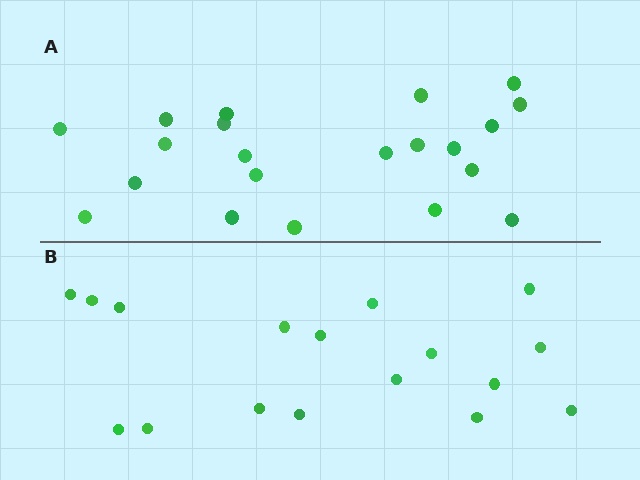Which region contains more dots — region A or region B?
Region A (the top region) has more dots.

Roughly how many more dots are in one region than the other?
Region A has about 4 more dots than region B.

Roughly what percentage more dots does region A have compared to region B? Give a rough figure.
About 25% more.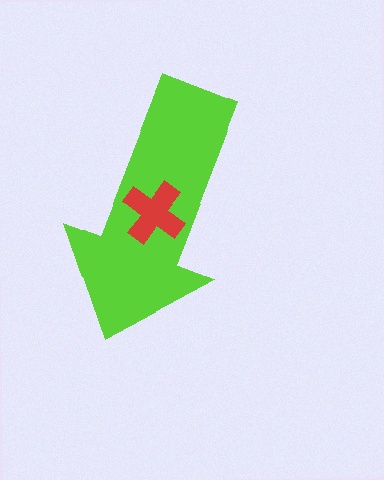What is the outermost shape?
The lime arrow.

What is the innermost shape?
The red cross.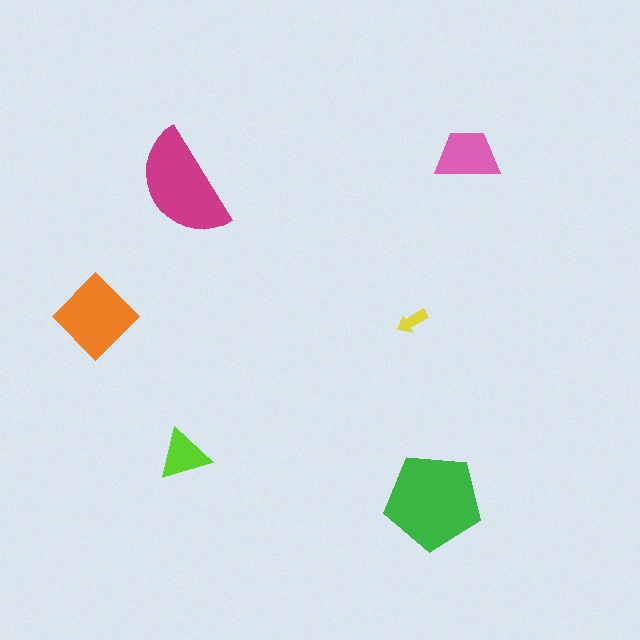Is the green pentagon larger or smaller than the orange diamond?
Larger.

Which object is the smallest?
The yellow arrow.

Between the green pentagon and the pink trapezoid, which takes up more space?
The green pentagon.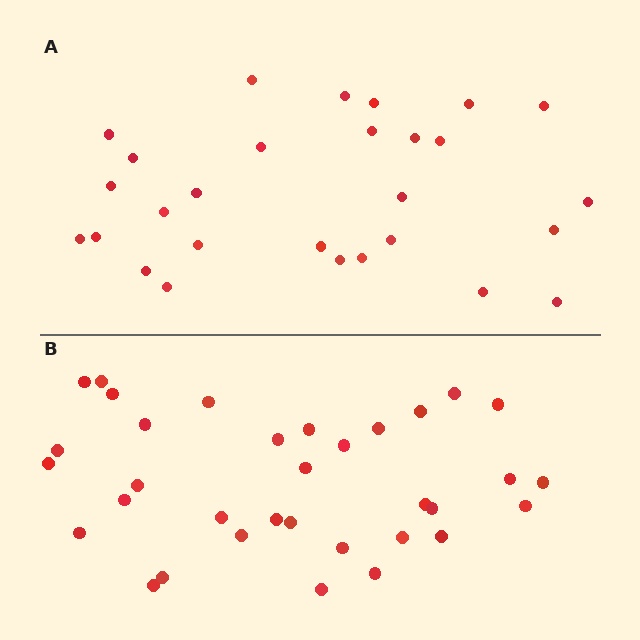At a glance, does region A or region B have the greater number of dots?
Region B (the bottom region) has more dots.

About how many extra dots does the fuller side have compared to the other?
Region B has about 6 more dots than region A.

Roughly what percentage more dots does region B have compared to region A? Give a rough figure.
About 20% more.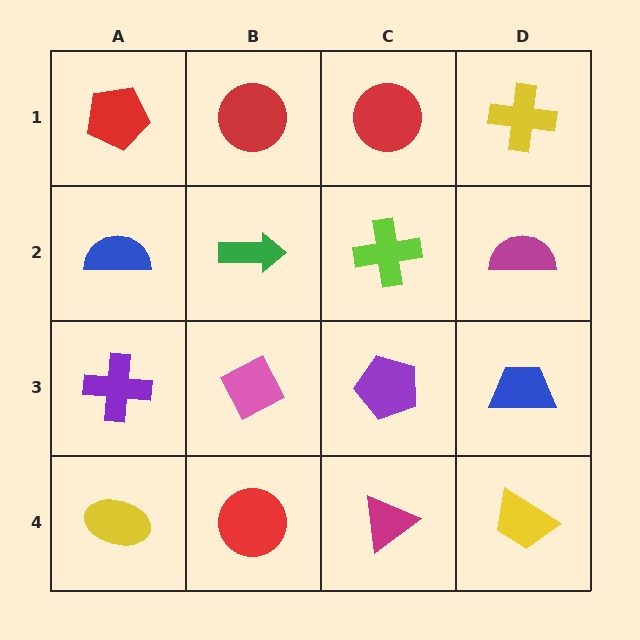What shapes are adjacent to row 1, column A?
A blue semicircle (row 2, column A), a red circle (row 1, column B).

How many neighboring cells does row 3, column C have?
4.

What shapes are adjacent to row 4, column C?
A purple pentagon (row 3, column C), a red circle (row 4, column B), a yellow trapezoid (row 4, column D).